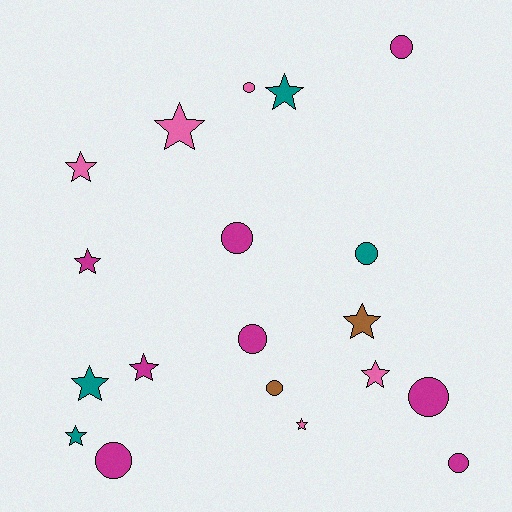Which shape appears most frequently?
Star, with 10 objects.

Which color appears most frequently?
Magenta, with 8 objects.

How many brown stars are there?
There is 1 brown star.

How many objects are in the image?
There are 19 objects.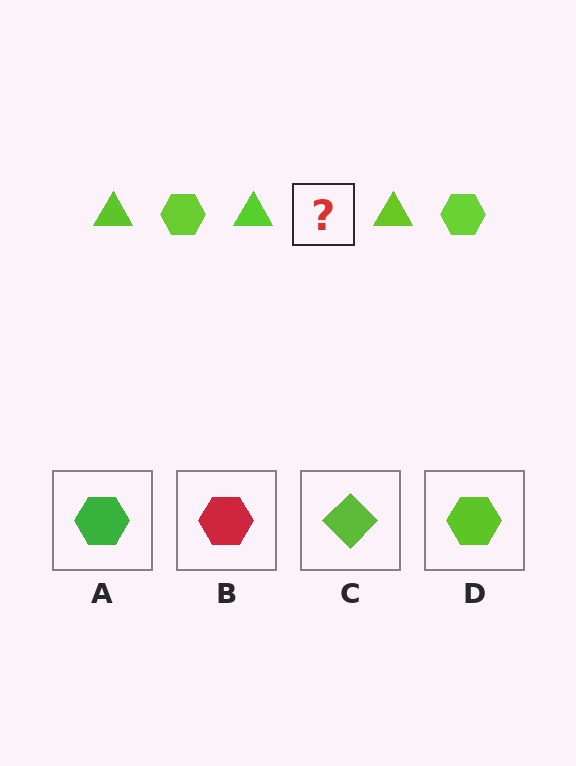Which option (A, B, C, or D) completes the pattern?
D.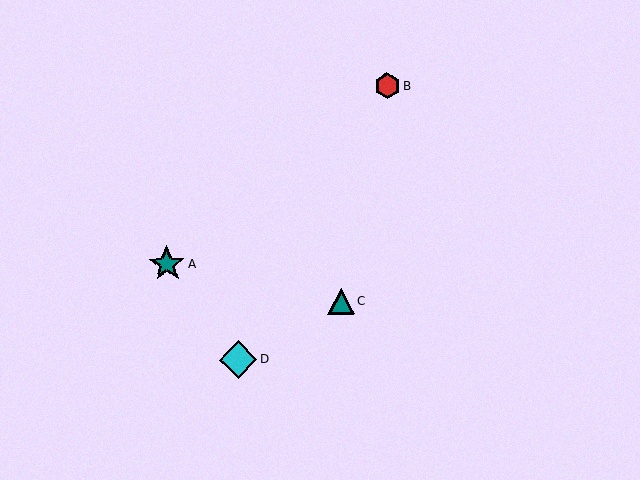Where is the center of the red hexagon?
The center of the red hexagon is at (387, 86).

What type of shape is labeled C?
Shape C is a teal triangle.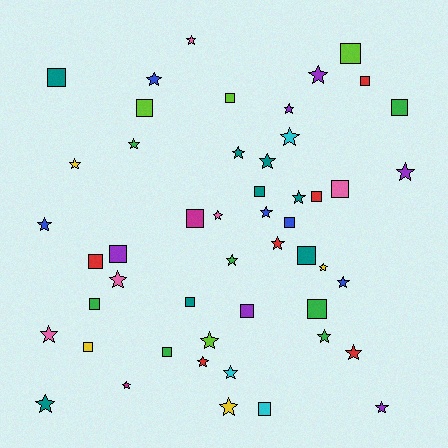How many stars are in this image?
There are 29 stars.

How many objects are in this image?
There are 50 objects.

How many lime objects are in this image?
There are 4 lime objects.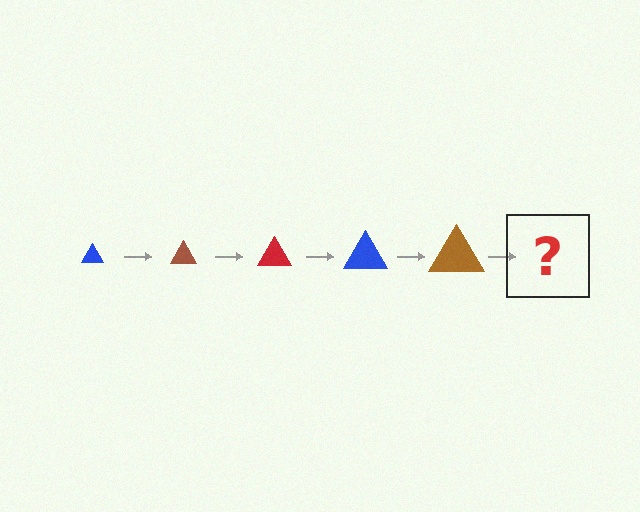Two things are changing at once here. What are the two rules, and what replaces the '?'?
The two rules are that the triangle grows larger each step and the color cycles through blue, brown, and red. The '?' should be a red triangle, larger than the previous one.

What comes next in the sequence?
The next element should be a red triangle, larger than the previous one.